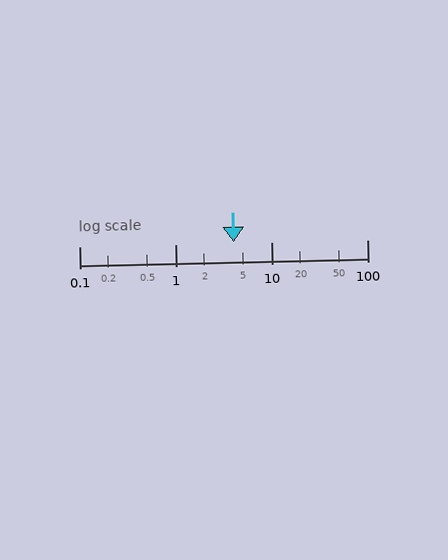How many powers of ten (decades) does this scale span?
The scale spans 3 decades, from 0.1 to 100.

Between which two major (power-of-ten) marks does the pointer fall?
The pointer is between 1 and 10.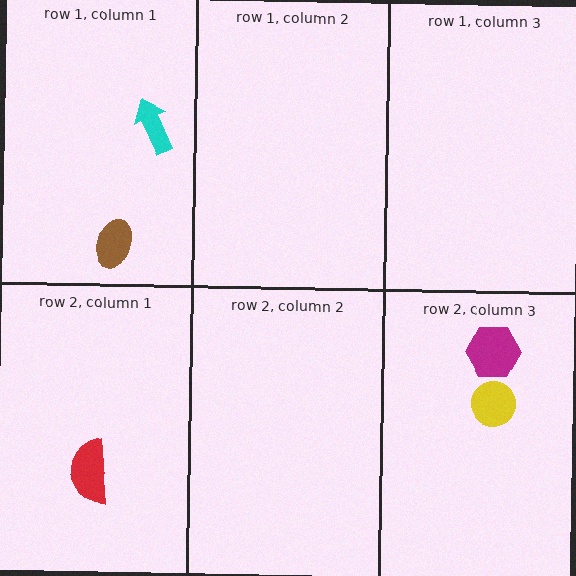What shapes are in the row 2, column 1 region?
The red semicircle.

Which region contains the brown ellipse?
The row 1, column 1 region.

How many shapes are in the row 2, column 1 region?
1.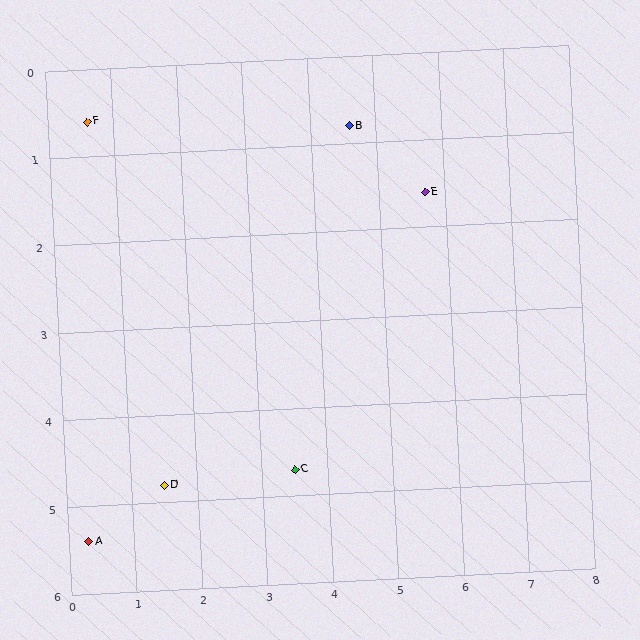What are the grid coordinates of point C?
Point C is at approximately (3.5, 4.7).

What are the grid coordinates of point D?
Point D is at approximately (1.5, 4.8).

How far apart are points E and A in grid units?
Points E and A are about 6.6 grid units apart.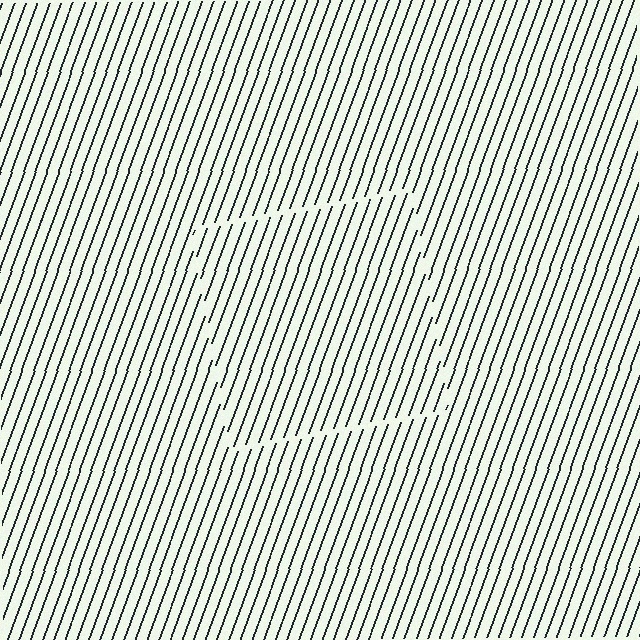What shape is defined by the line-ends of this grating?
An illusory square. The interior of the shape contains the same grating, shifted by half a period — the contour is defined by the phase discontinuity where line-ends from the inner and outer gratings abut.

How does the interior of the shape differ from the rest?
The interior of the shape contains the same grating, shifted by half a period — the contour is defined by the phase discontinuity where line-ends from the inner and outer gratings abut.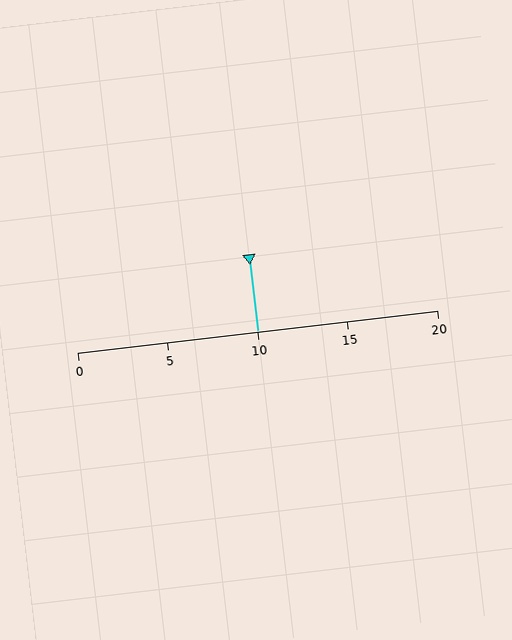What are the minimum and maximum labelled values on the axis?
The axis runs from 0 to 20.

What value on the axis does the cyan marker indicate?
The marker indicates approximately 10.